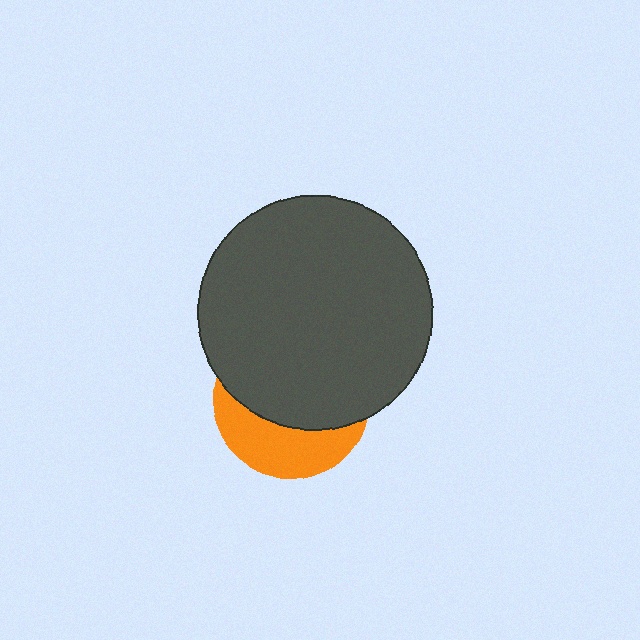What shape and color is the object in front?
The object in front is a dark gray circle.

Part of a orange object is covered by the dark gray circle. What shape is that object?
It is a circle.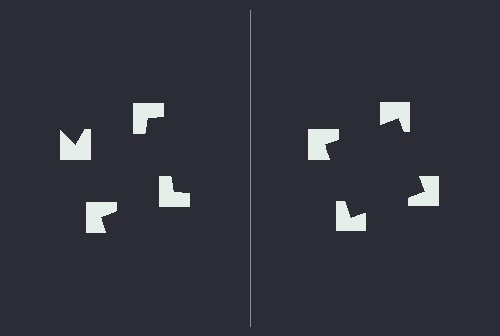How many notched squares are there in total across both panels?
8 — 4 on each side.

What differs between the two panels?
The notched squares are positioned identically on both sides; only the wedge orientations differ. On the right they align to a square; on the left they are misaligned.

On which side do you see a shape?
An illusory square appears on the right side. On the left side the wedge cuts are rotated, so no coherent shape forms.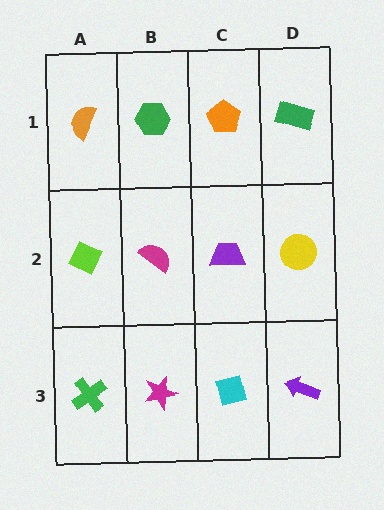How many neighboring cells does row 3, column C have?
3.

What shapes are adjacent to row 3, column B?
A magenta semicircle (row 2, column B), a green cross (row 3, column A), a cyan square (row 3, column C).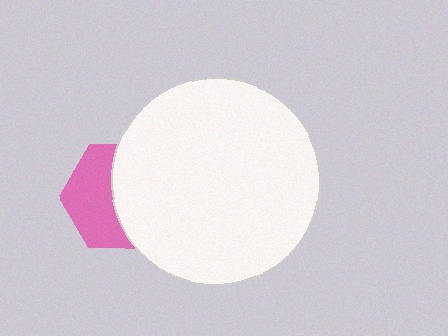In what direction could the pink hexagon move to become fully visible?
The pink hexagon could move left. That would shift it out from behind the white circle entirely.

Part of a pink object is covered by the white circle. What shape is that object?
It is a hexagon.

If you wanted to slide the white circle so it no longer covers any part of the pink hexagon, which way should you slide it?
Slide it right — that is the most direct way to separate the two shapes.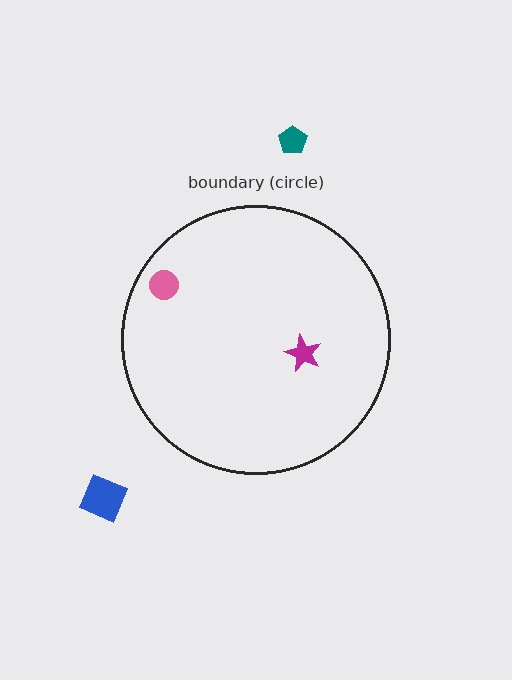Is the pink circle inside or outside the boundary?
Inside.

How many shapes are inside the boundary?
2 inside, 2 outside.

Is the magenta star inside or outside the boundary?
Inside.